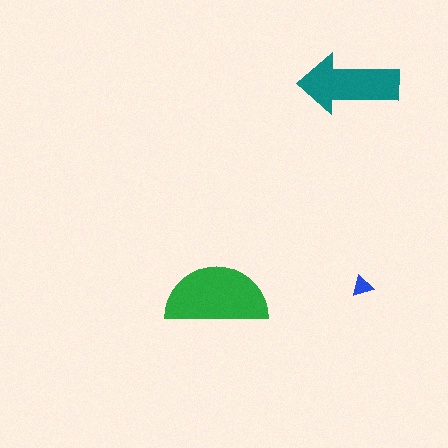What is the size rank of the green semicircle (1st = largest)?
1st.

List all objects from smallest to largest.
The blue triangle, the teal arrow, the green semicircle.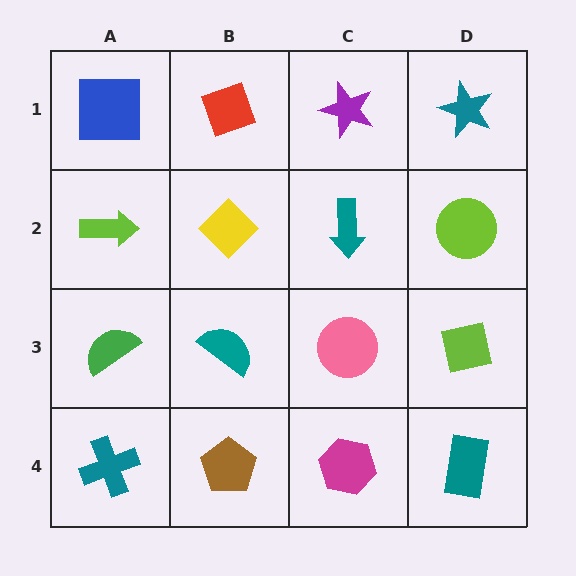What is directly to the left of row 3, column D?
A pink circle.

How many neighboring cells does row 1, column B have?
3.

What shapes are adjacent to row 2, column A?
A blue square (row 1, column A), a green semicircle (row 3, column A), a yellow diamond (row 2, column B).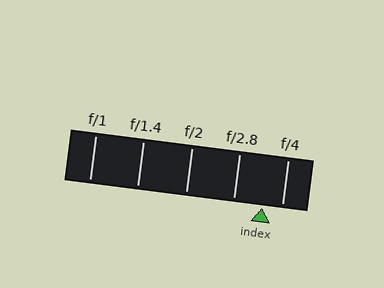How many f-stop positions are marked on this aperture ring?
There are 5 f-stop positions marked.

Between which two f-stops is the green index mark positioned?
The index mark is between f/2.8 and f/4.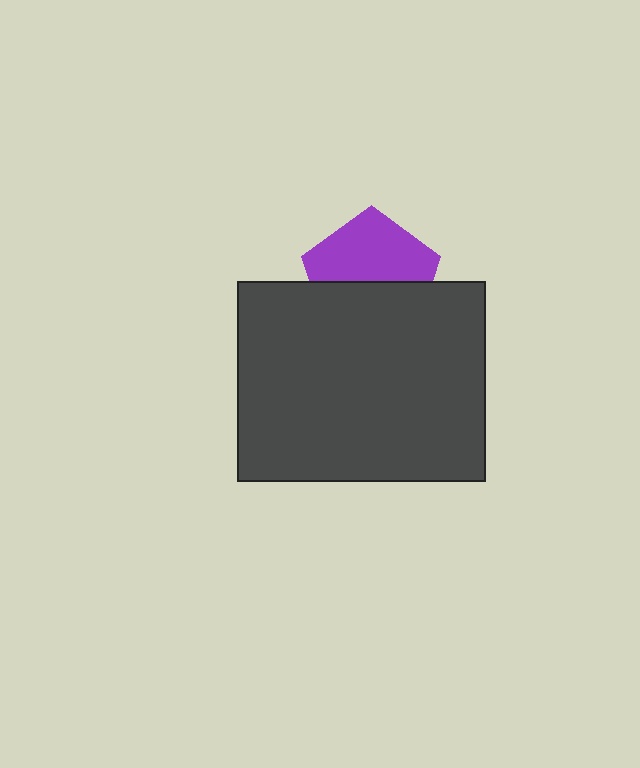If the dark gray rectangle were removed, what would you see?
You would see the complete purple pentagon.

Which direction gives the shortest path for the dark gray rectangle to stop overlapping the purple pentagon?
Moving down gives the shortest separation.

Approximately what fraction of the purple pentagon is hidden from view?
Roughly 46% of the purple pentagon is hidden behind the dark gray rectangle.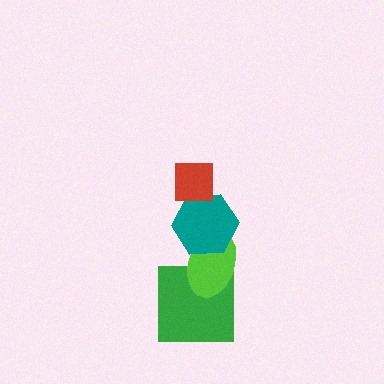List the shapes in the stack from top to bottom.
From top to bottom: the red square, the teal hexagon, the lime ellipse, the green square.